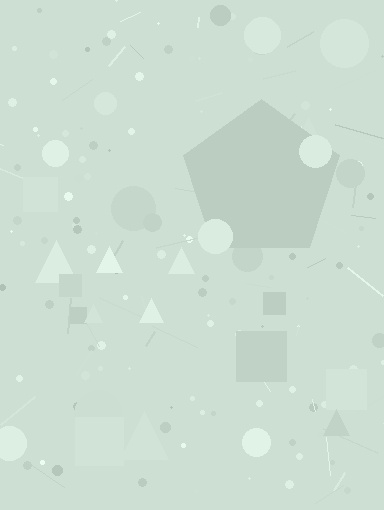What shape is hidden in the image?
A pentagon is hidden in the image.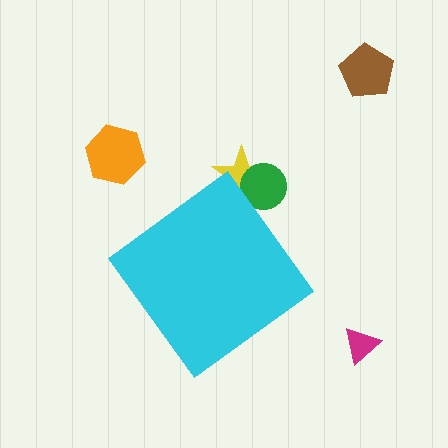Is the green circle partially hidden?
Yes, the green circle is partially hidden behind the cyan diamond.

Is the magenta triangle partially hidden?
No, the magenta triangle is fully visible.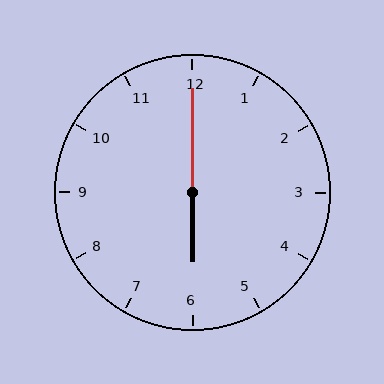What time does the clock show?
6:00.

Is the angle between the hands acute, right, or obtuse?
It is obtuse.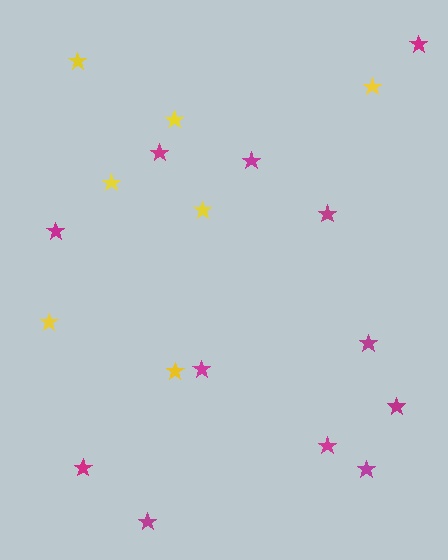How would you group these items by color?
There are 2 groups: one group of magenta stars (12) and one group of yellow stars (7).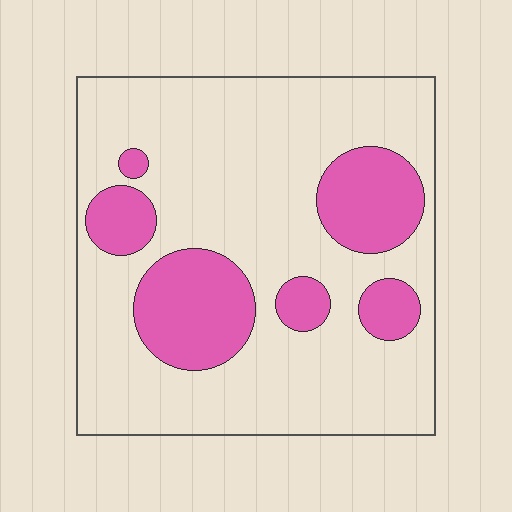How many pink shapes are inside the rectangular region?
6.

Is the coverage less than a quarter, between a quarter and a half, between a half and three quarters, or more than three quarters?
Less than a quarter.